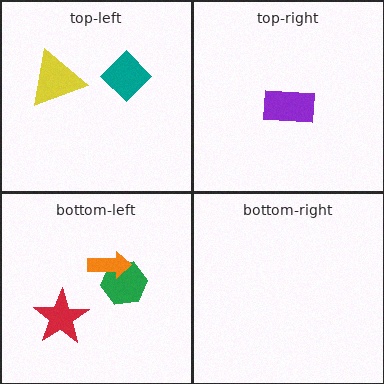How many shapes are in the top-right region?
1.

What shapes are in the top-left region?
The teal diamond, the yellow triangle.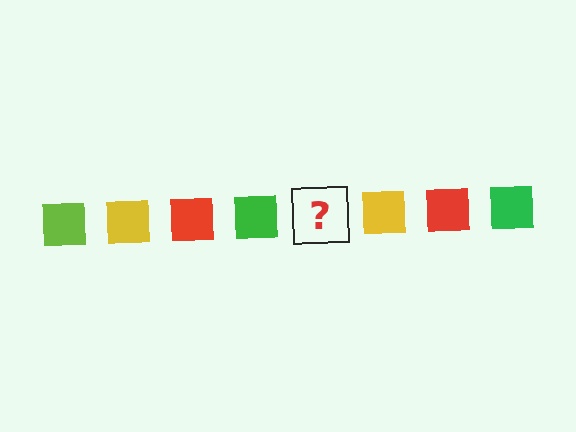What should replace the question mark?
The question mark should be replaced with a lime square.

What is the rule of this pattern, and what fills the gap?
The rule is that the pattern cycles through lime, yellow, red, green squares. The gap should be filled with a lime square.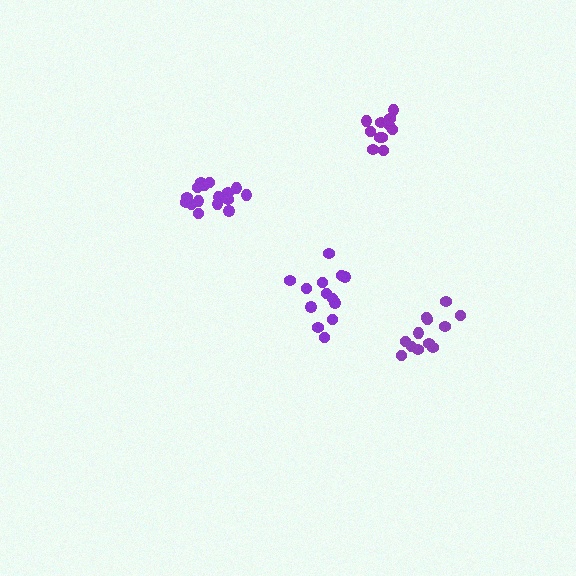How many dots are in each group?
Group 1: 13 dots, Group 2: 16 dots, Group 3: 11 dots, Group 4: 12 dots (52 total).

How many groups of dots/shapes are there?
There are 4 groups.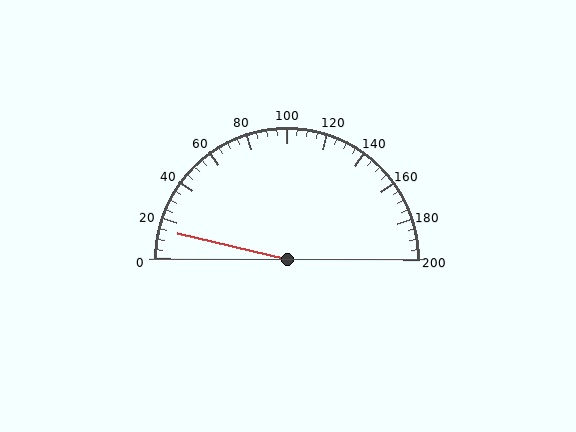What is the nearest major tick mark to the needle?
The nearest major tick mark is 20.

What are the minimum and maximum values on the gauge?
The gauge ranges from 0 to 200.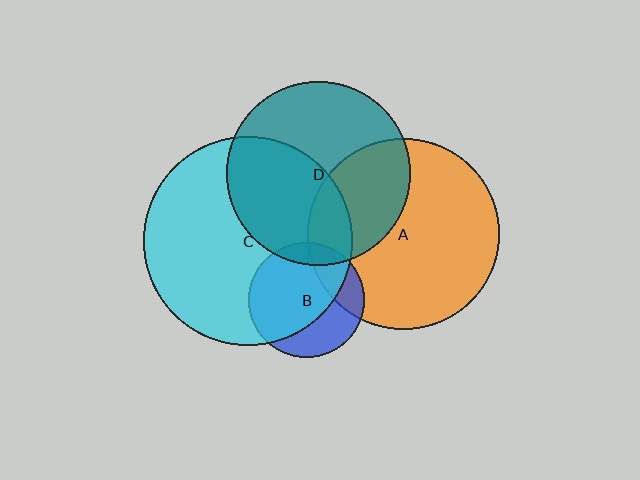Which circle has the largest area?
Circle C (cyan).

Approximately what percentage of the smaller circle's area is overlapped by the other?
Approximately 10%.